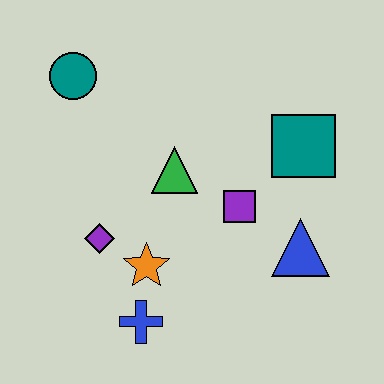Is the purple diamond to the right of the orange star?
No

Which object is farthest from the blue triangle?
The teal circle is farthest from the blue triangle.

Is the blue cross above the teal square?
No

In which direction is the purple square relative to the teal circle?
The purple square is to the right of the teal circle.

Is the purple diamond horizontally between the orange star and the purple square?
No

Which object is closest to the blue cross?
The orange star is closest to the blue cross.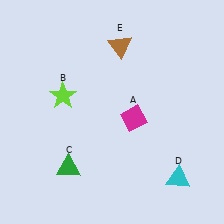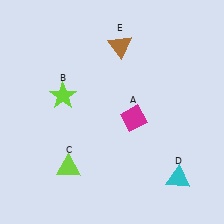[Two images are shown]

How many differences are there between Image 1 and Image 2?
There is 1 difference between the two images.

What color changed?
The triangle (C) changed from green in Image 1 to lime in Image 2.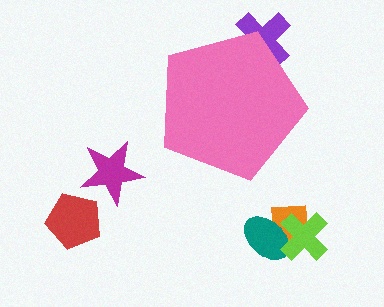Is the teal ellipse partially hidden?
No, the teal ellipse is fully visible.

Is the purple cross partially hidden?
Yes, the purple cross is partially hidden behind the pink pentagon.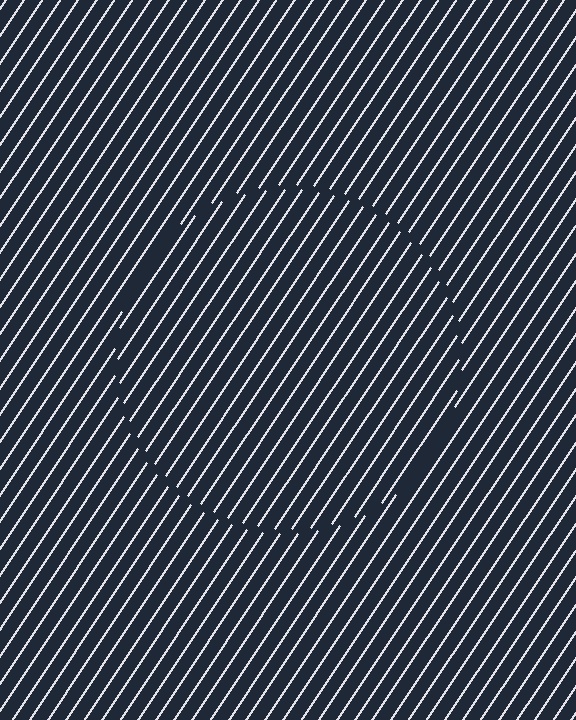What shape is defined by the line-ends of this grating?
An illusory circle. The interior of the shape contains the same grating, shifted by half a period — the contour is defined by the phase discontinuity where line-ends from the inner and outer gratings abut.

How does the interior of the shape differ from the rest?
The interior of the shape contains the same grating, shifted by half a period — the contour is defined by the phase discontinuity where line-ends from the inner and outer gratings abut.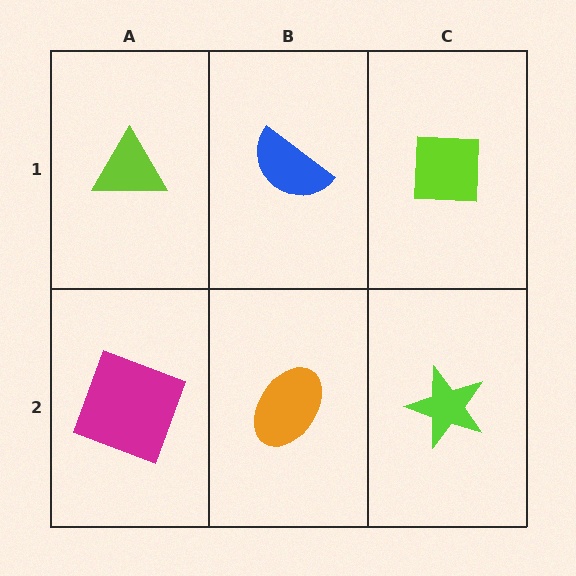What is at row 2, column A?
A magenta square.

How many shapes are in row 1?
3 shapes.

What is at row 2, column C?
A lime star.